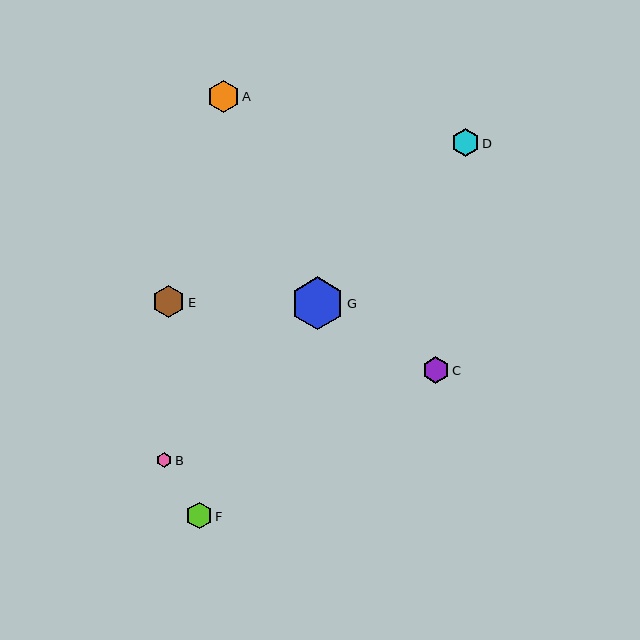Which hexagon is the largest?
Hexagon G is the largest with a size of approximately 53 pixels.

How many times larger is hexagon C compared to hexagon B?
Hexagon C is approximately 1.8 times the size of hexagon B.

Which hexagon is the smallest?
Hexagon B is the smallest with a size of approximately 15 pixels.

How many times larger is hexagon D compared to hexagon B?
Hexagon D is approximately 1.9 times the size of hexagon B.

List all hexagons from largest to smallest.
From largest to smallest: G, E, A, D, C, F, B.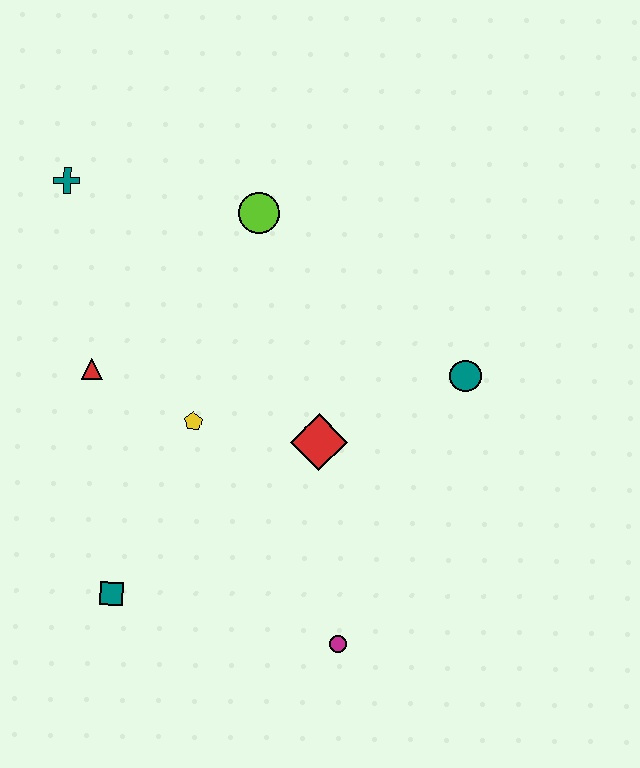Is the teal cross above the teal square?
Yes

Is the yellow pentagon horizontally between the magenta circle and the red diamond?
No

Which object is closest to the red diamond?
The yellow pentagon is closest to the red diamond.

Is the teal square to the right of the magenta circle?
No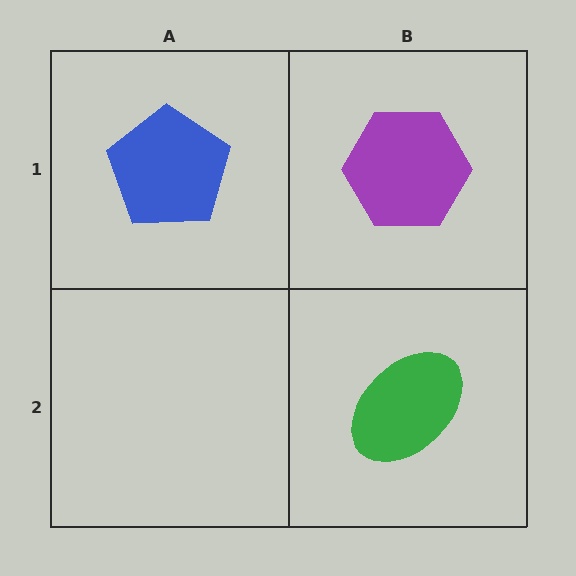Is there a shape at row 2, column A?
No, that cell is empty.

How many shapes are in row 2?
1 shape.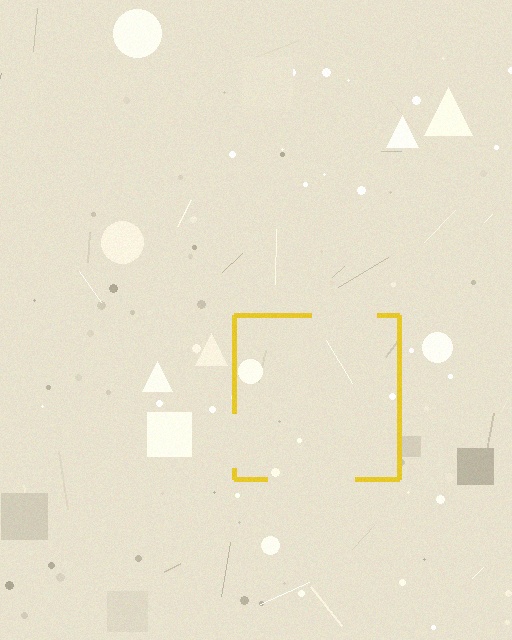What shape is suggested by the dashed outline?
The dashed outline suggests a square.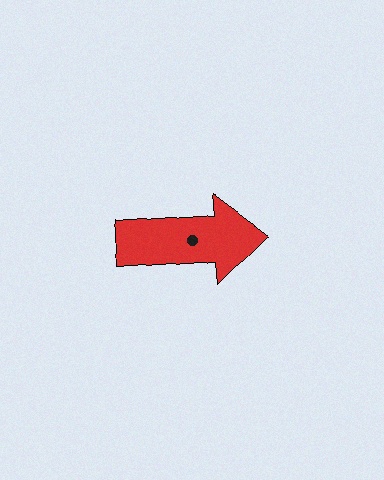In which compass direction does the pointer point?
East.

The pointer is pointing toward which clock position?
Roughly 3 o'clock.